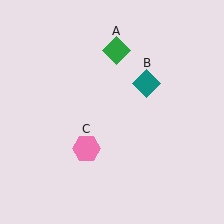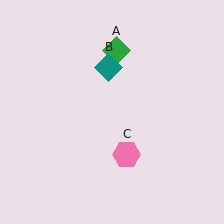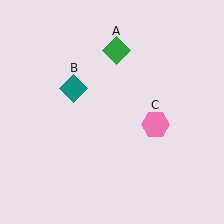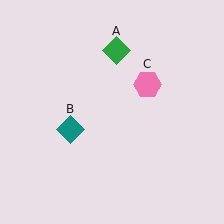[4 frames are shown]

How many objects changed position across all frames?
2 objects changed position: teal diamond (object B), pink hexagon (object C).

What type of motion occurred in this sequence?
The teal diamond (object B), pink hexagon (object C) rotated counterclockwise around the center of the scene.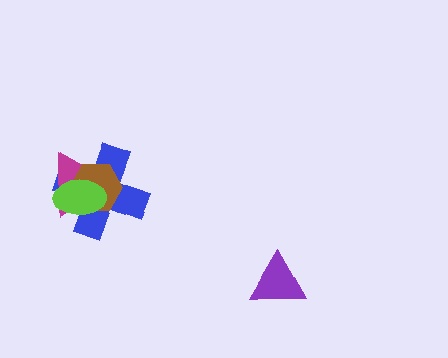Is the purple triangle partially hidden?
No, no other shape covers it.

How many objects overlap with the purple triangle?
0 objects overlap with the purple triangle.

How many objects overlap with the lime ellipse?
3 objects overlap with the lime ellipse.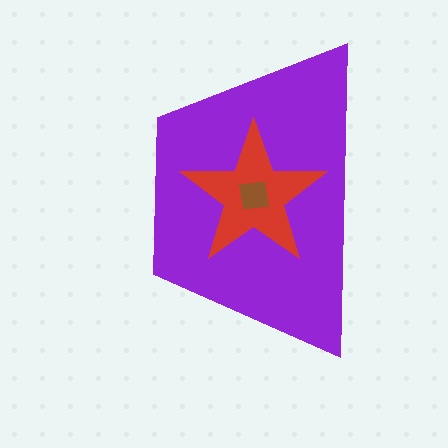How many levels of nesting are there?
3.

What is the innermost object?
The brown square.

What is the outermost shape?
The purple trapezoid.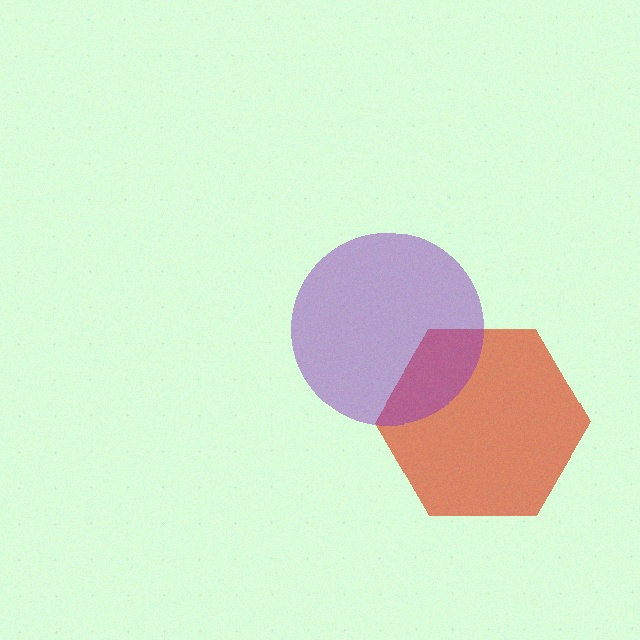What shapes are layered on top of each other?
The layered shapes are: a red hexagon, a purple circle.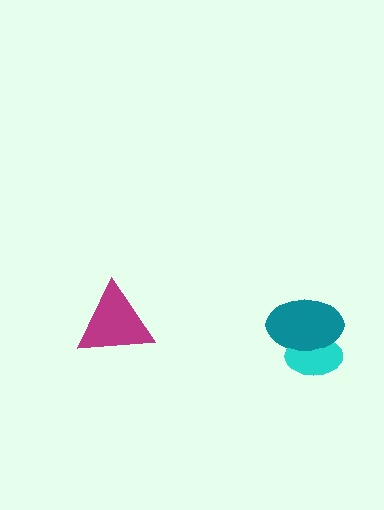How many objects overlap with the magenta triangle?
0 objects overlap with the magenta triangle.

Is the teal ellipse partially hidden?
No, no other shape covers it.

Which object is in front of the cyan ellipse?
The teal ellipse is in front of the cyan ellipse.